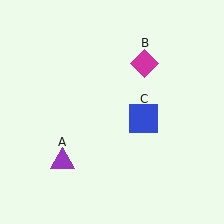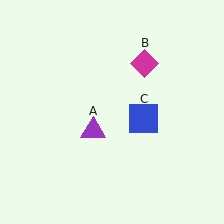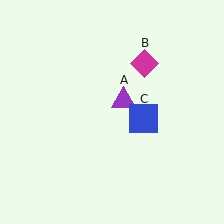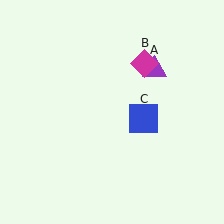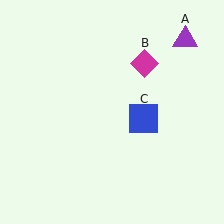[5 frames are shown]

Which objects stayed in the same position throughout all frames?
Magenta diamond (object B) and blue square (object C) remained stationary.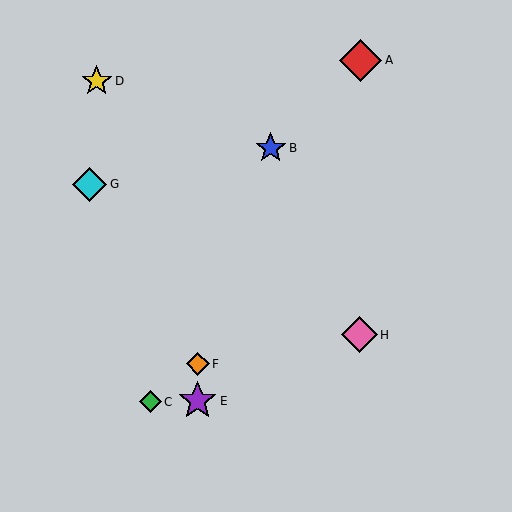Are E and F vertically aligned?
Yes, both are at x≈198.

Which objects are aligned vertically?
Objects E, F are aligned vertically.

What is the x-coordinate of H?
Object H is at x≈359.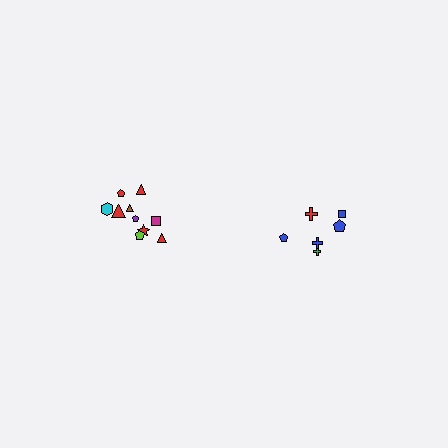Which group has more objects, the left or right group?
The left group.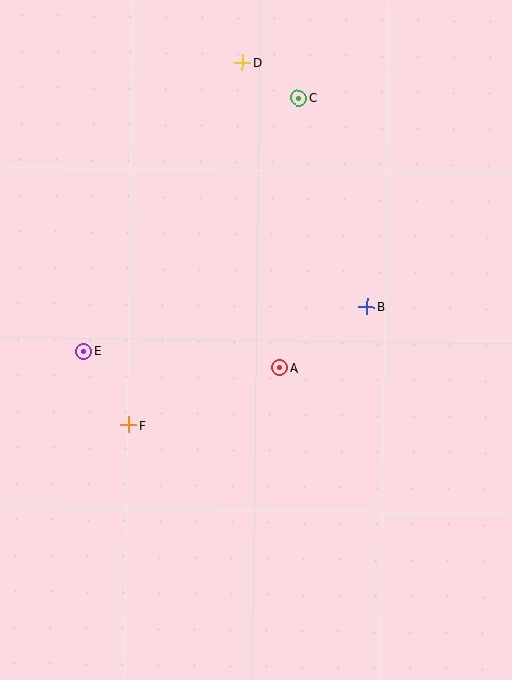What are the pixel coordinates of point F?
Point F is at (129, 425).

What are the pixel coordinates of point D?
Point D is at (242, 63).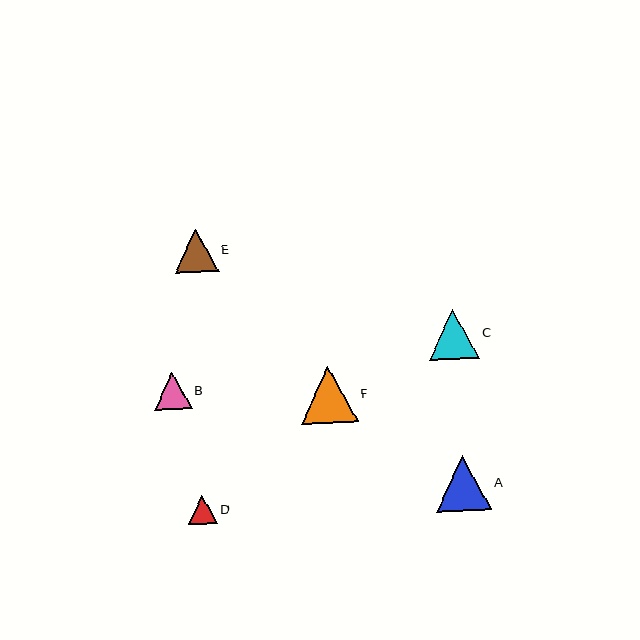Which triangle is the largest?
Triangle F is the largest with a size of approximately 57 pixels.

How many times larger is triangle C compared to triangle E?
Triangle C is approximately 1.1 times the size of triangle E.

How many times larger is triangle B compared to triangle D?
Triangle B is approximately 1.3 times the size of triangle D.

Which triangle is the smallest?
Triangle D is the smallest with a size of approximately 29 pixels.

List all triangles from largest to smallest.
From largest to smallest: F, A, C, E, B, D.